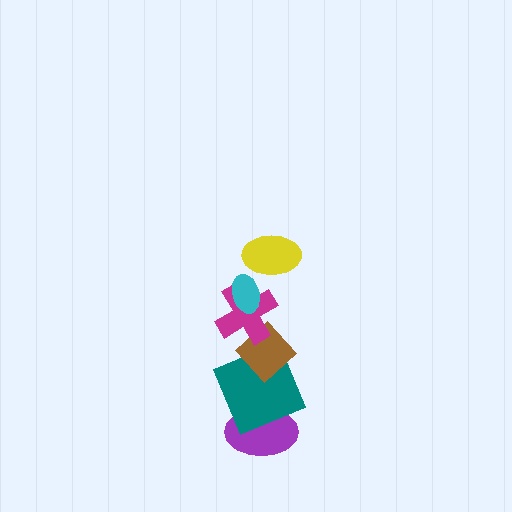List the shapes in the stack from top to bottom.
From top to bottom: the cyan ellipse, the yellow ellipse, the magenta cross, the brown diamond, the teal square, the purple ellipse.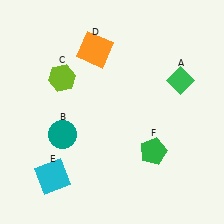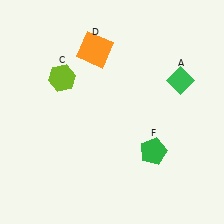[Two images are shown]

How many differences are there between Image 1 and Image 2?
There are 2 differences between the two images.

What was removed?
The teal circle (B), the cyan square (E) were removed in Image 2.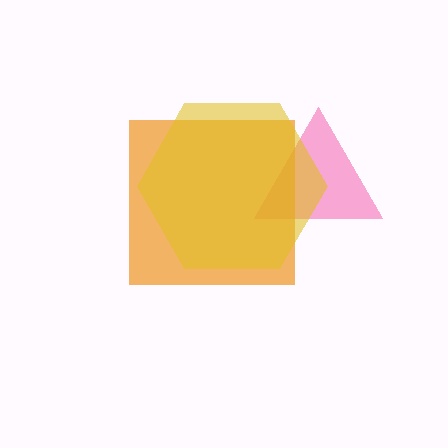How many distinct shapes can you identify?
There are 3 distinct shapes: a pink triangle, an orange square, a yellow hexagon.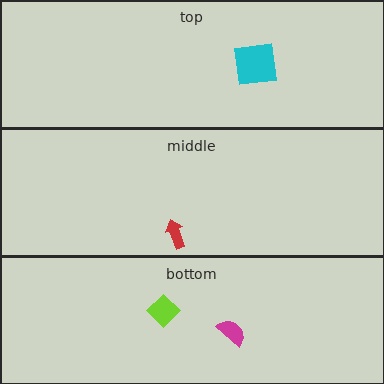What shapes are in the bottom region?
The magenta semicircle, the lime diamond.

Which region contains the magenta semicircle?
The bottom region.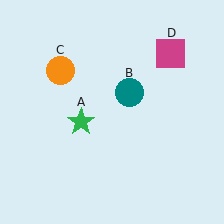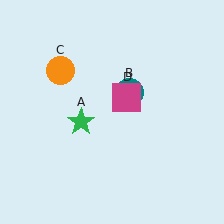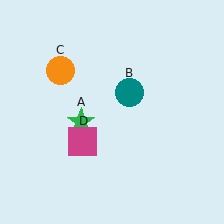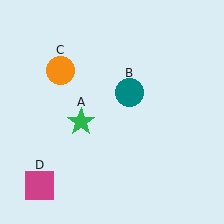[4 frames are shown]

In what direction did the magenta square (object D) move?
The magenta square (object D) moved down and to the left.